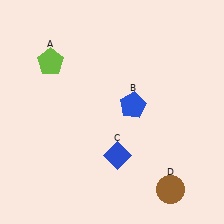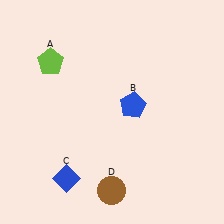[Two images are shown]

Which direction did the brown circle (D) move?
The brown circle (D) moved left.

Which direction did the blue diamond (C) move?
The blue diamond (C) moved left.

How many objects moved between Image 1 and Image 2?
2 objects moved between the two images.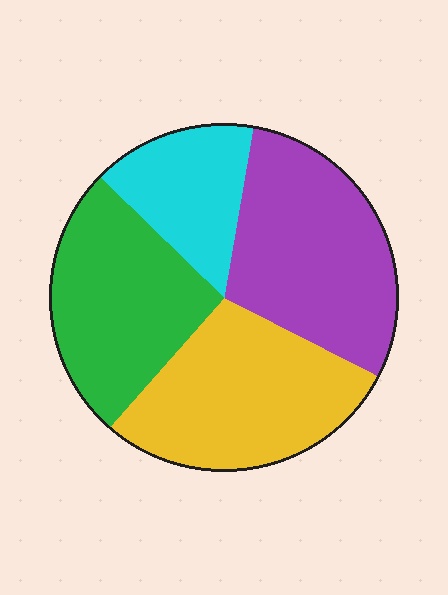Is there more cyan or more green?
Green.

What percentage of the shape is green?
Green takes up about one quarter (1/4) of the shape.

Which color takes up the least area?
Cyan, at roughly 15%.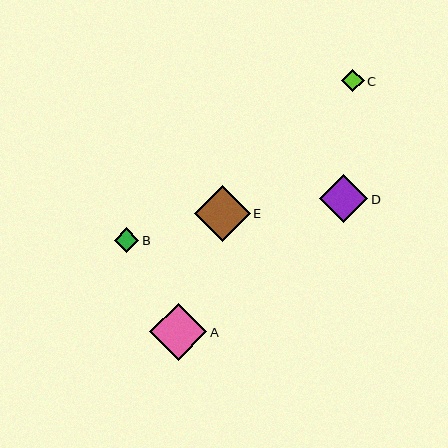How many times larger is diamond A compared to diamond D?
Diamond A is approximately 1.2 times the size of diamond D.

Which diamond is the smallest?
Diamond C is the smallest with a size of approximately 22 pixels.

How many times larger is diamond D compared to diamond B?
Diamond D is approximately 1.9 times the size of diamond B.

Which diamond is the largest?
Diamond A is the largest with a size of approximately 57 pixels.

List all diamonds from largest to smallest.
From largest to smallest: A, E, D, B, C.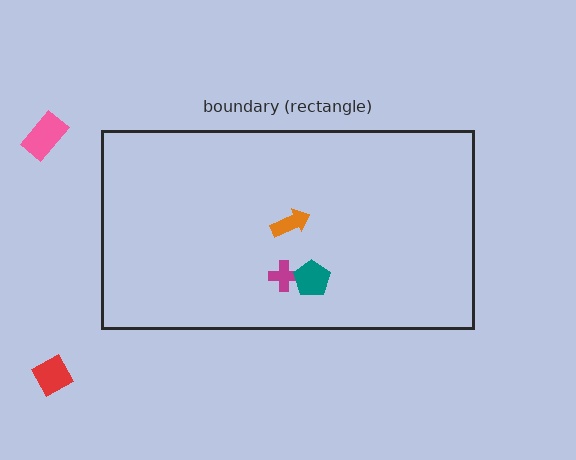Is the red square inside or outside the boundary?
Outside.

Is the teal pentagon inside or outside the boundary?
Inside.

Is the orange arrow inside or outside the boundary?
Inside.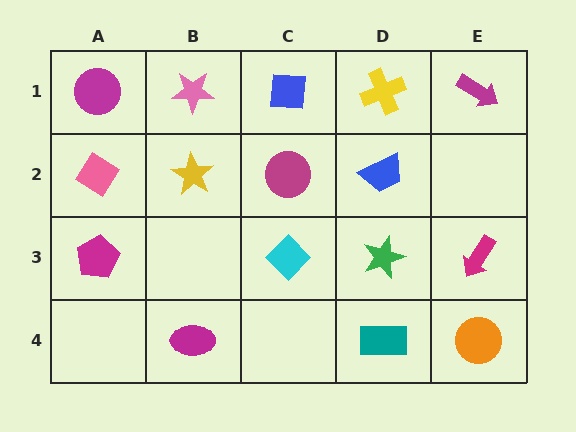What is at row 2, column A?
A pink diamond.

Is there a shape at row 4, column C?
No, that cell is empty.